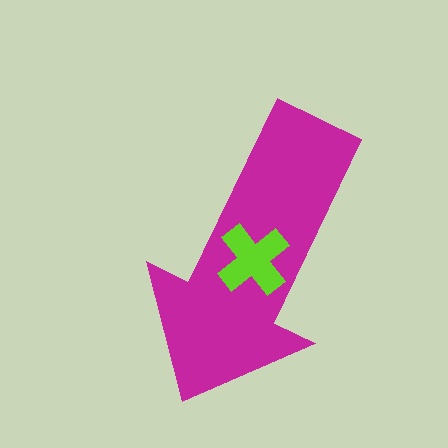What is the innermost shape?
The lime cross.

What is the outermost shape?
The magenta arrow.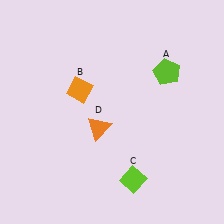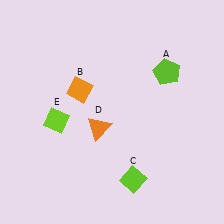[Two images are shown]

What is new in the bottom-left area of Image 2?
A lime diamond (E) was added in the bottom-left area of Image 2.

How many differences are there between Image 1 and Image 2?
There is 1 difference between the two images.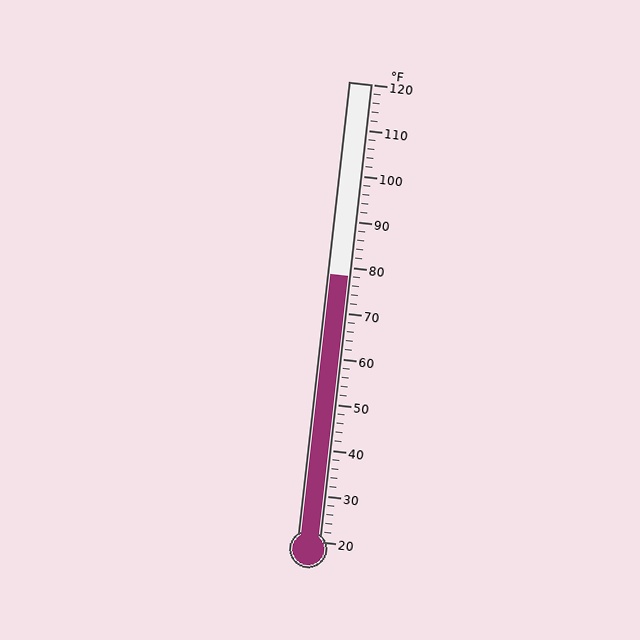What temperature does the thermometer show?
The thermometer shows approximately 78°F.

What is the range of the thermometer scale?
The thermometer scale ranges from 20°F to 120°F.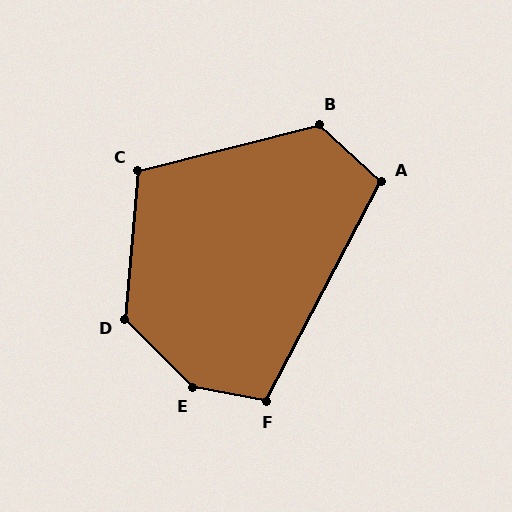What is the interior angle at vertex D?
Approximately 130 degrees (obtuse).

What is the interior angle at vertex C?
Approximately 109 degrees (obtuse).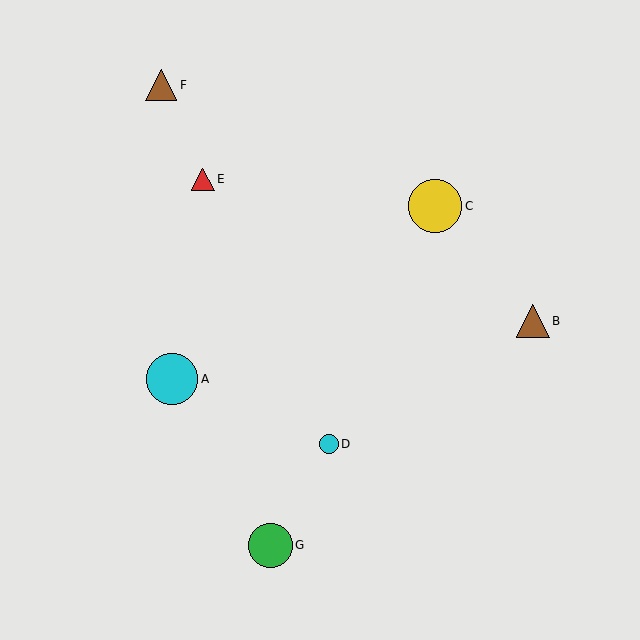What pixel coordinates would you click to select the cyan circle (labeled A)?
Click at (172, 379) to select the cyan circle A.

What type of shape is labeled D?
Shape D is a cyan circle.